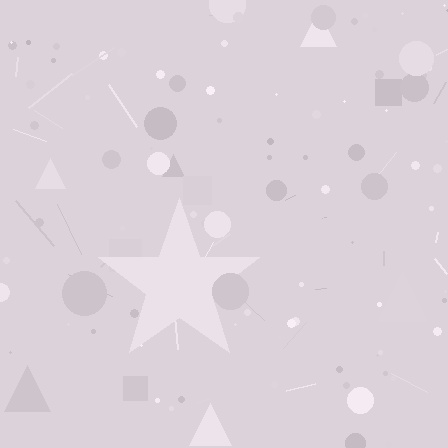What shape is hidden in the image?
A star is hidden in the image.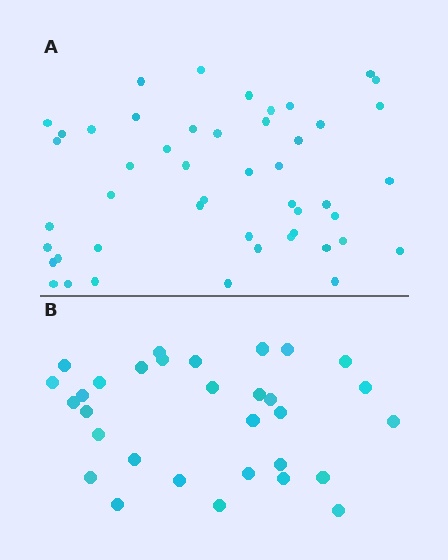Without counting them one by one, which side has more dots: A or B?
Region A (the top region) has more dots.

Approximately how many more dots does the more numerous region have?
Region A has approximately 15 more dots than region B.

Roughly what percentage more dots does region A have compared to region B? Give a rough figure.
About 55% more.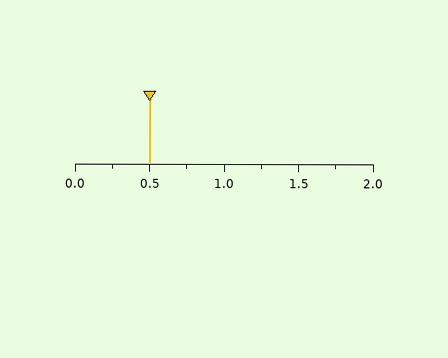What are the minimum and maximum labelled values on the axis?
The axis runs from 0.0 to 2.0.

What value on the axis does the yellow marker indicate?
The marker indicates approximately 0.5.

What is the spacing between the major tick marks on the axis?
The major ticks are spaced 0.5 apart.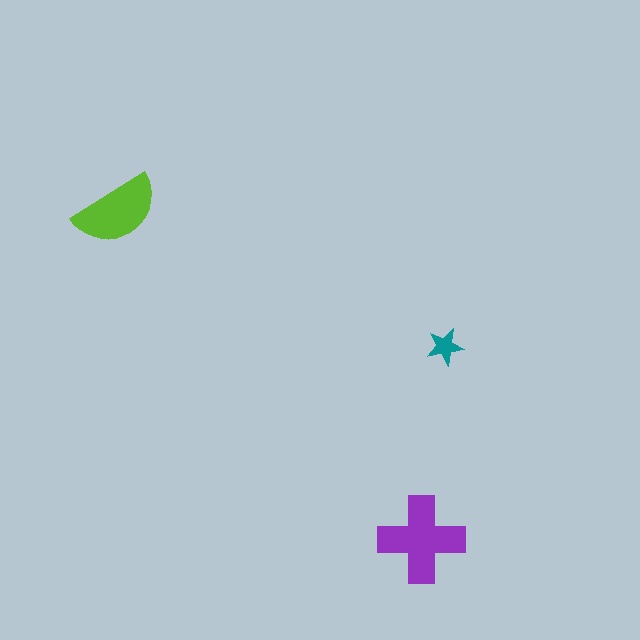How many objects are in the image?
There are 3 objects in the image.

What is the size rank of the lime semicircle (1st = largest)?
2nd.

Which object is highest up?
The lime semicircle is topmost.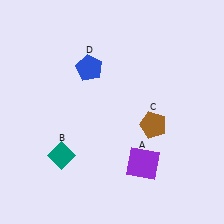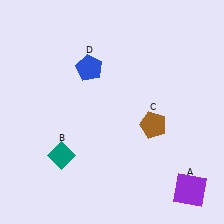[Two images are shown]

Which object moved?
The purple square (A) moved right.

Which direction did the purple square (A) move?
The purple square (A) moved right.